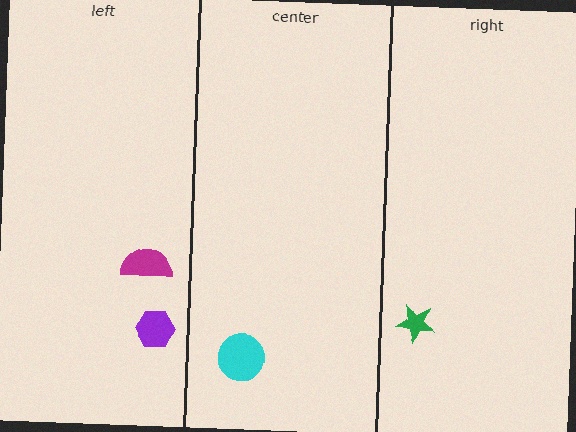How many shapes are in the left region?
2.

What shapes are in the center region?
The cyan circle.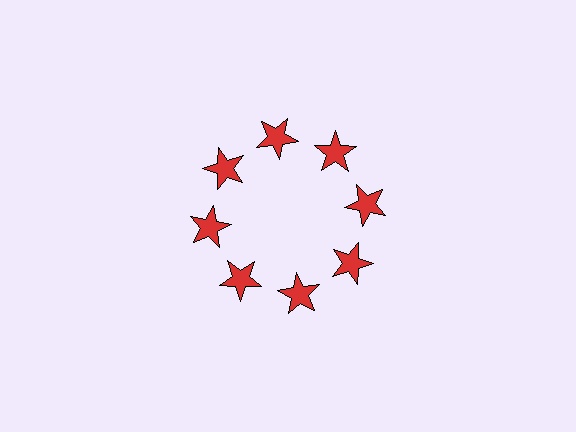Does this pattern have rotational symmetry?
Yes, this pattern has 8-fold rotational symmetry. It looks the same after rotating 45 degrees around the center.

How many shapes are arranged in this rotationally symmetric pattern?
There are 8 shapes, arranged in 8 groups of 1.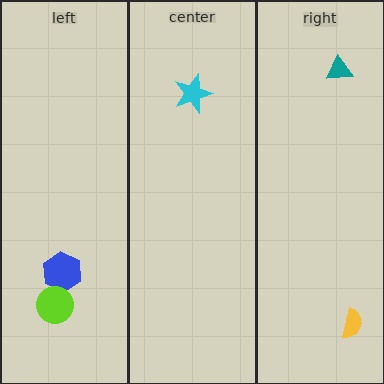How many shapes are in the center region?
1.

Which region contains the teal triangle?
The right region.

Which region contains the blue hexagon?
The left region.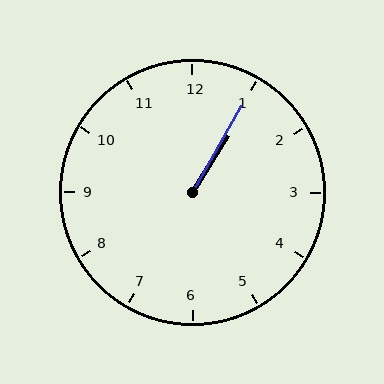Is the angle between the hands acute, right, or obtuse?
It is acute.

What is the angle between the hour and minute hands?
Approximately 2 degrees.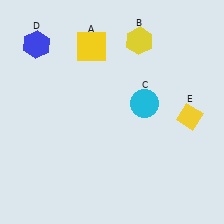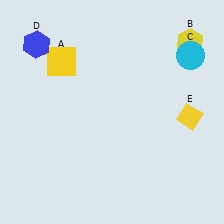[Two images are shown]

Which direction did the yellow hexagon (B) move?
The yellow hexagon (B) moved right.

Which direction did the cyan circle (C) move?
The cyan circle (C) moved up.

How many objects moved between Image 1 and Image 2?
3 objects moved between the two images.